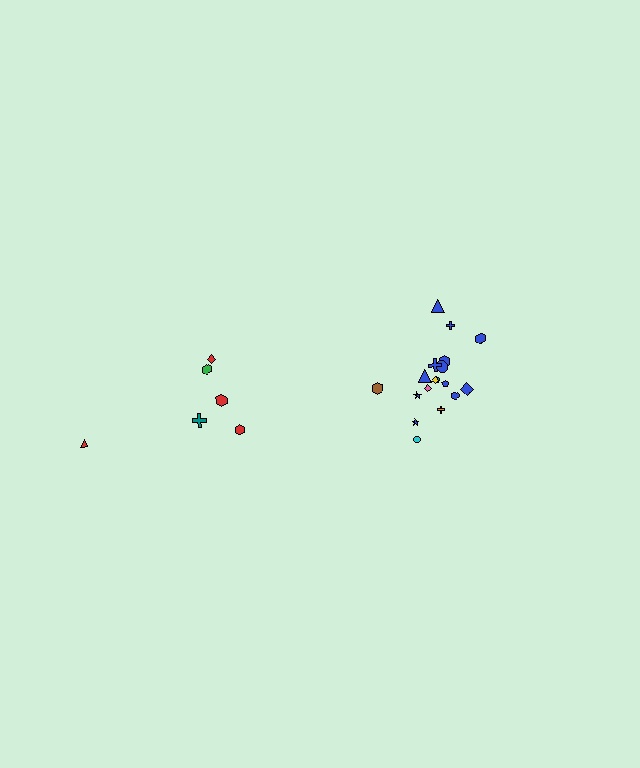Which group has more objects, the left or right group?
The right group.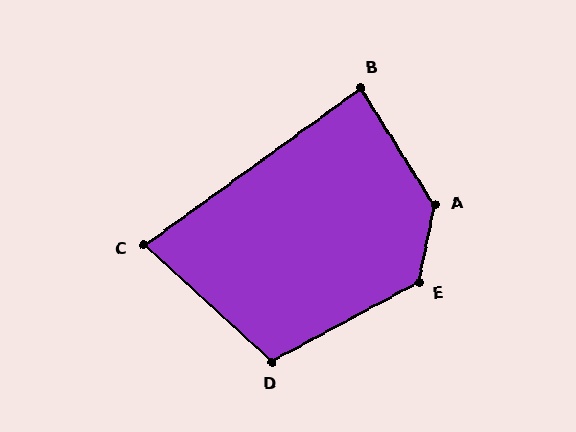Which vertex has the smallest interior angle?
C, at approximately 78 degrees.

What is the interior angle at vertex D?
Approximately 109 degrees (obtuse).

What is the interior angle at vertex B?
Approximately 86 degrees (approximately right).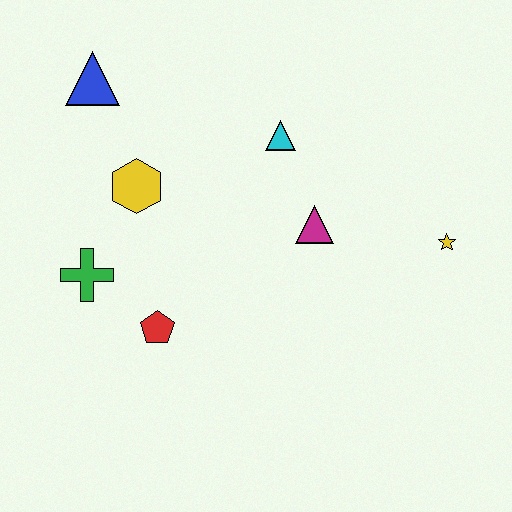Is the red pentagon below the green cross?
Yes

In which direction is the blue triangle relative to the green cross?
The blue triangle is above the green cross.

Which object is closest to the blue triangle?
The yellow hexagon is closest to the blue triangle.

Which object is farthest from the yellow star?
The blue triangle is farthest from the yellow star.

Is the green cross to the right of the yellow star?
No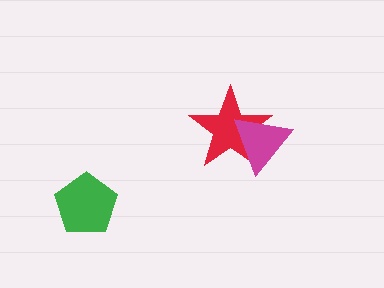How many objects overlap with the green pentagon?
0 objects overlap with the green pentagon.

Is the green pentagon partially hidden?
No, no other shape covers it.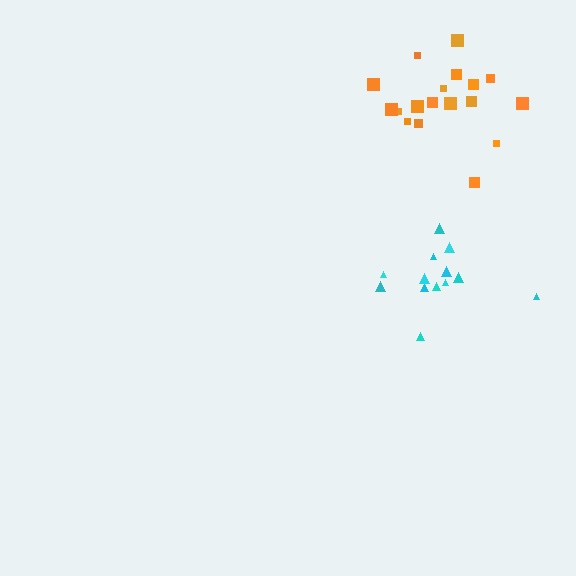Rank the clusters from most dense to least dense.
orange, cyan.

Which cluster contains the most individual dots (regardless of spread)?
Orange (18).